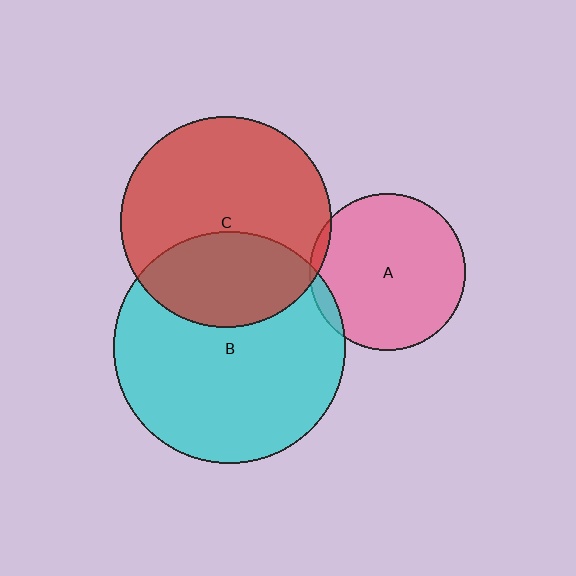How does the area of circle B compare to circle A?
Approximately 2.2 times.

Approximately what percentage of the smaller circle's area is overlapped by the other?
Approximately 35%.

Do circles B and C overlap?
Yes.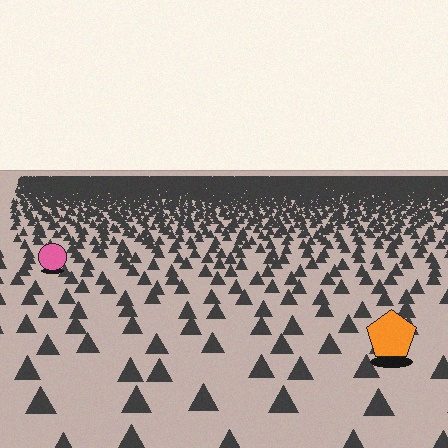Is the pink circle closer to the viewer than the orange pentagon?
No. The orange pentagon is closer — you can tell from the texture gradient: the ground texture is coarser near it.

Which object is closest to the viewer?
The orange pentagon is closest. The texture marks near it are larger and more spread out.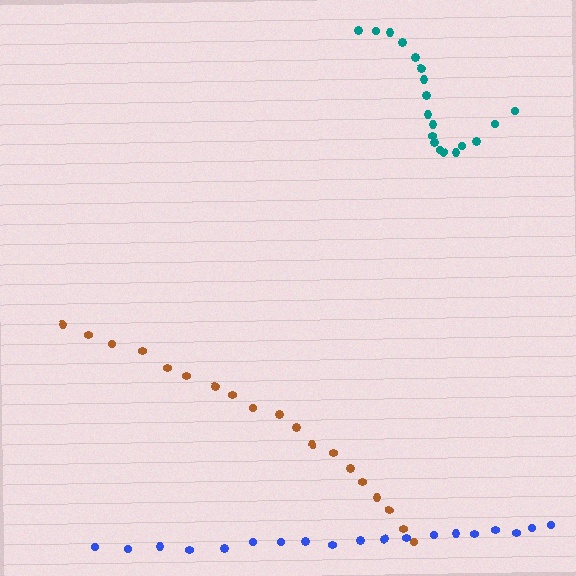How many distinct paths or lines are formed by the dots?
There are 3 distinct paths.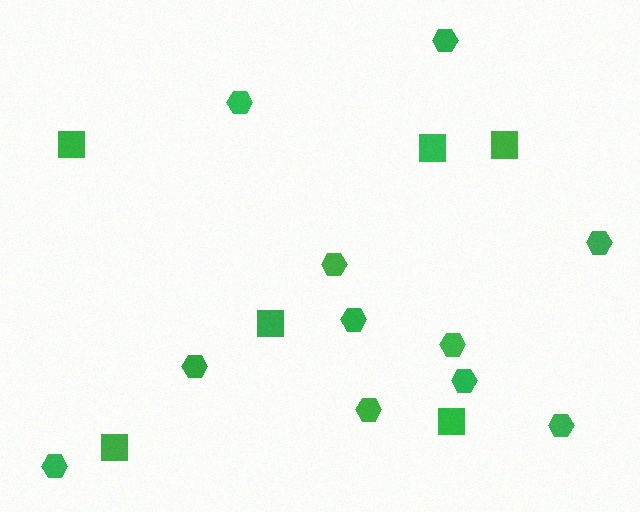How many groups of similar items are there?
There are 2 groups: one group of hexagons (11) and one group of squares (6).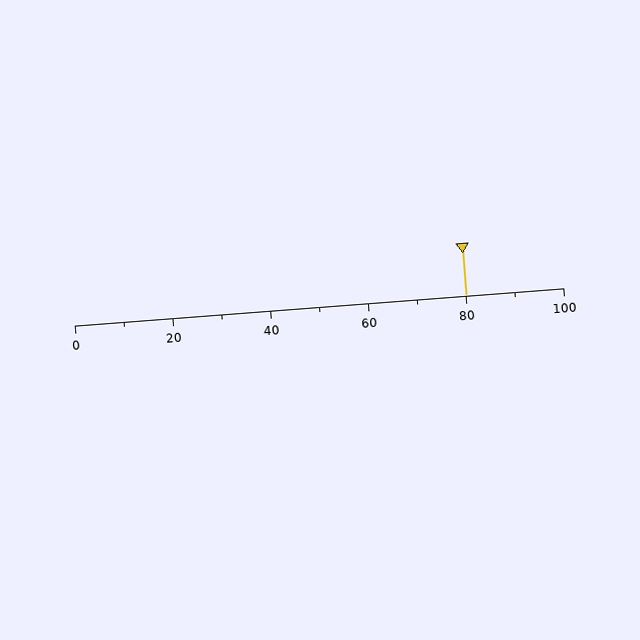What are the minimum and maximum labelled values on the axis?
The axis runs from 0 to 100.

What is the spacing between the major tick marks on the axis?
The major ticks are spaced 20 apart.